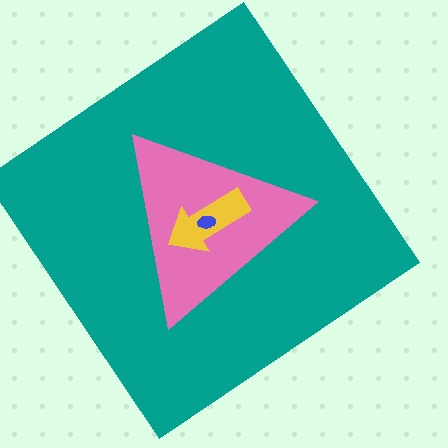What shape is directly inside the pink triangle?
The yellow arrow.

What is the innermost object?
The blue ellipse.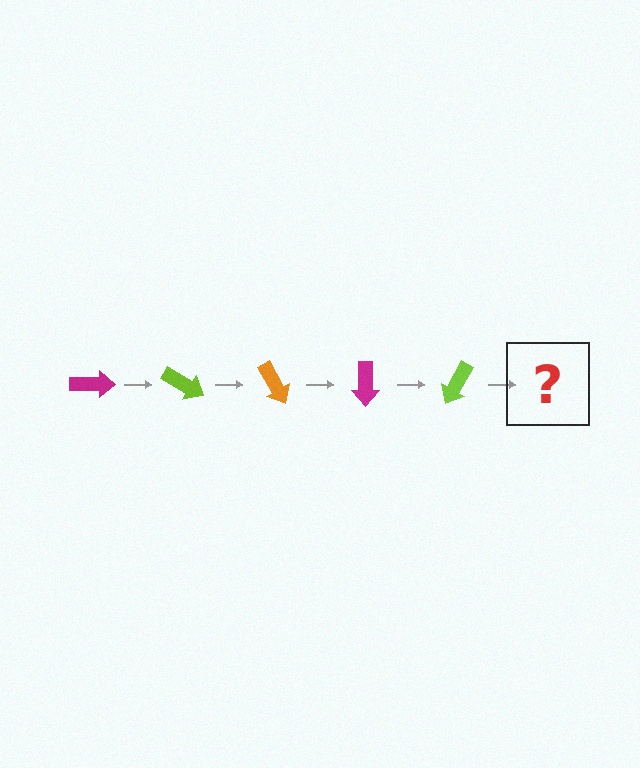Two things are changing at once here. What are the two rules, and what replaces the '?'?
The two rules are that it rotates 30 degrees each step and the color cycles through magenta, lime, and orange. The '?' should be an orange arrow, rotated 150 degrees from the start.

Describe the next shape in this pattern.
It should be an orange arrow, rotated 150 degrees from the start.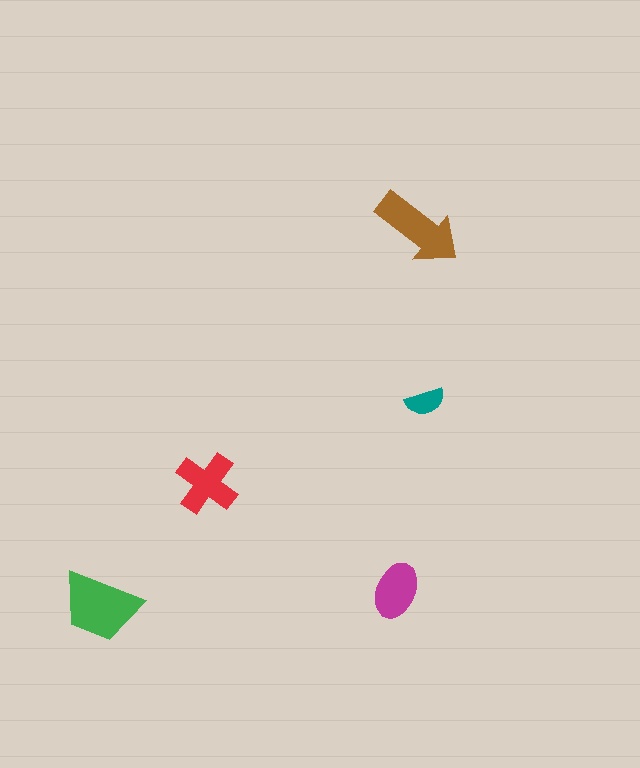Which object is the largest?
The green trapezoid.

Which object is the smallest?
The teal semicircle.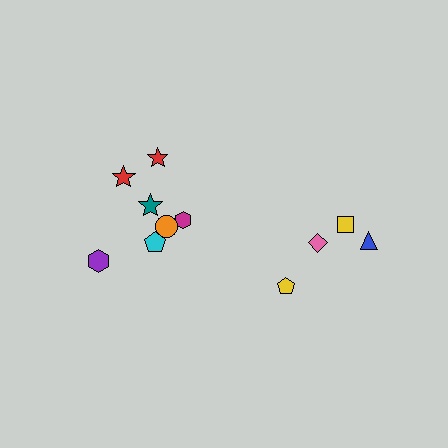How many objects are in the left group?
There are 7 objects.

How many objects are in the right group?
There are 4 objects.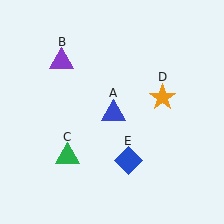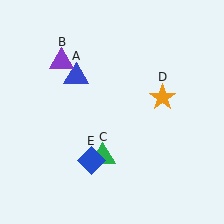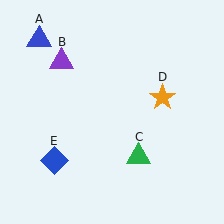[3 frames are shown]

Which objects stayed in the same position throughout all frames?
Purple triangle (object B) and orange star (object D) remained stationary.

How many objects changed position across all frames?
3 objects changed position: blue triangle (object A), green triangle (object C), blue diamond (object E).